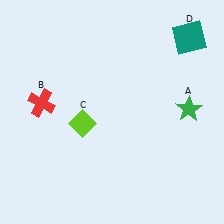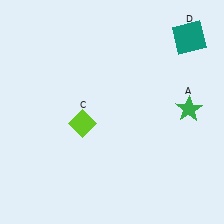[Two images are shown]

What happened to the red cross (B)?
The red cross (B) was removed in Image 2. It was in the top-left area of Image 1.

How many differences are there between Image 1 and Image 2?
There is 1 difference between the two images.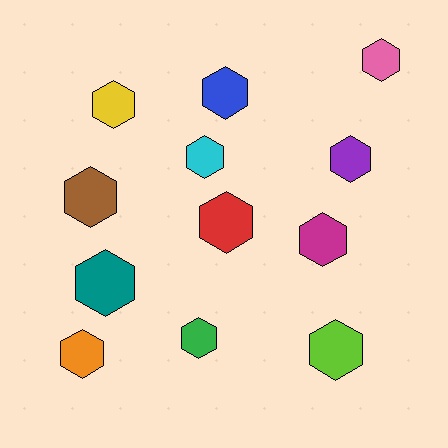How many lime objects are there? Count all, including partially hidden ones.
There is 1 lime object.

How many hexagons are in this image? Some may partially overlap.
There are 12 hexagons.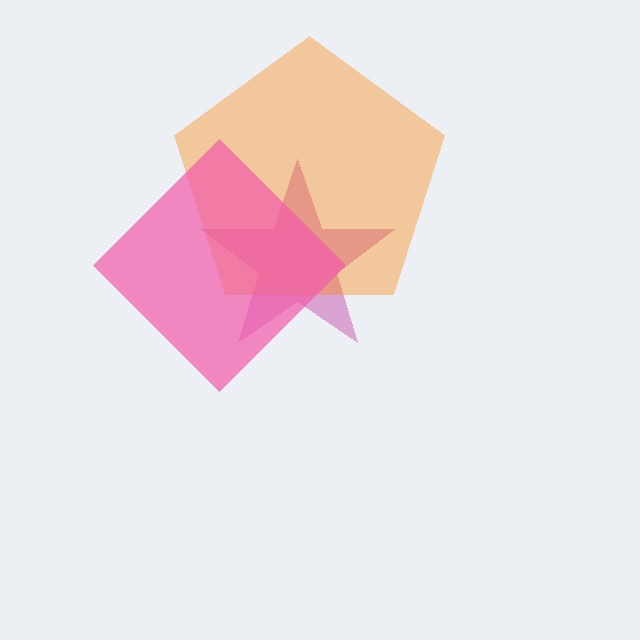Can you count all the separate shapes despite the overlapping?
Yes, there are 3 separate shapes.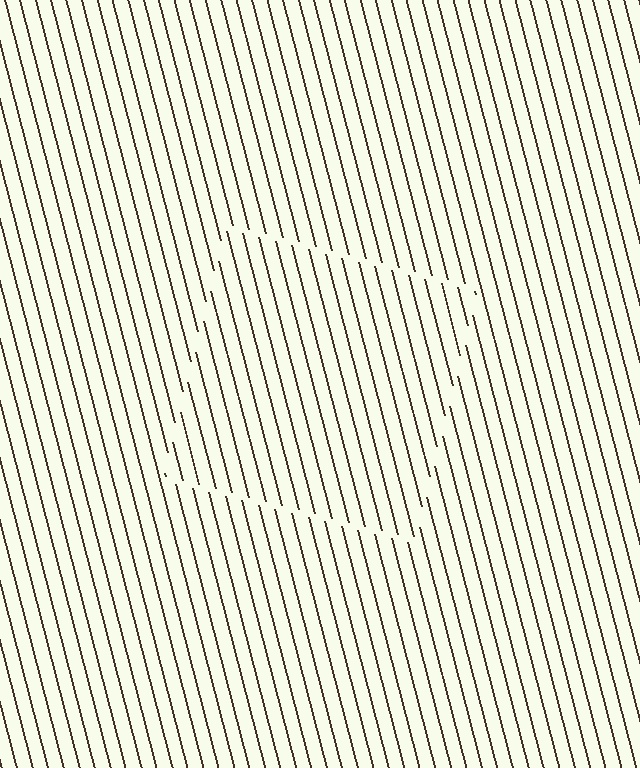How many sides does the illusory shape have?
4 sides — the line-ends trace a square.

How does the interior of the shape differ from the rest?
The interior of the shape contains the same grating, shifted by half a period — the contour is defined by the phase discontinuity where line-ends from the inner and outer gratings abut.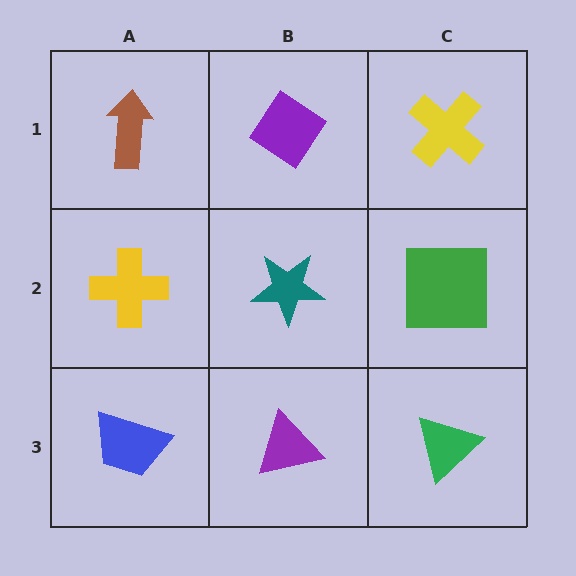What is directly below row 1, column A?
A yellow cross.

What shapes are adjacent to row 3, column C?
A green square (row 2, column C), a purple triangle (row 3, column B).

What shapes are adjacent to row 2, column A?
A brown arrow (row 1, column A), a blue trapezoid (row 3, column A), a teal star (row 2, column B).